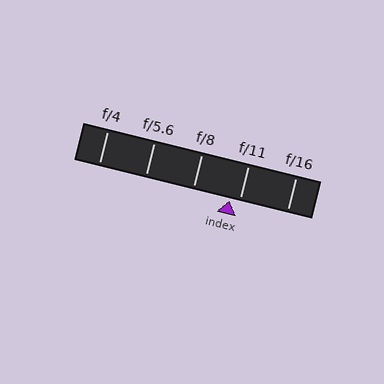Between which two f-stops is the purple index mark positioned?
The index mark is between f/8 and f/11.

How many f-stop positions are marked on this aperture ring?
There are 5 f-stop positions marked.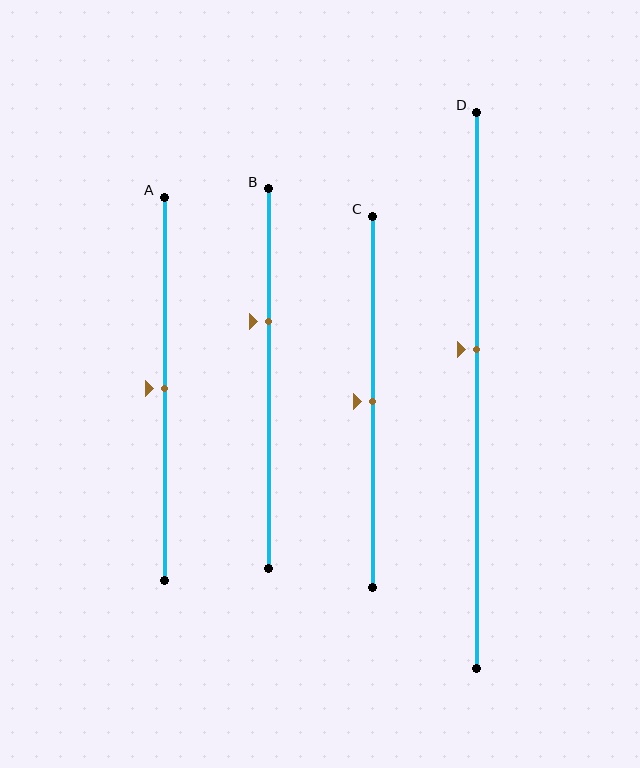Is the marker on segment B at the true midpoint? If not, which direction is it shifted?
No, the marker on segment B is shifted upward by about 15% of the segment length.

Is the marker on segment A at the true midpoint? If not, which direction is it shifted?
Yes, the marker on segment A is at the true midpoint.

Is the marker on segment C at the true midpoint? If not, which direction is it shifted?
Yes, the marker on segment C is at the true midpoint.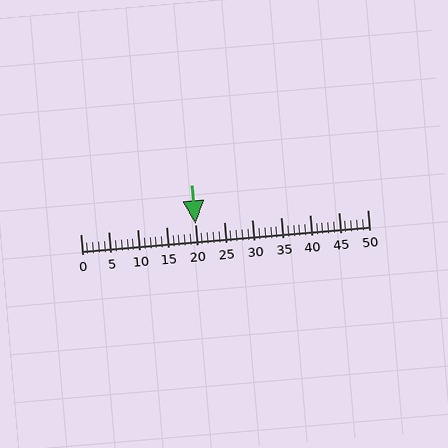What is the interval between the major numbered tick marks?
The major tick marks are spaced 5 units apart.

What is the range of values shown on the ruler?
The ruler shows values from 0 to 50.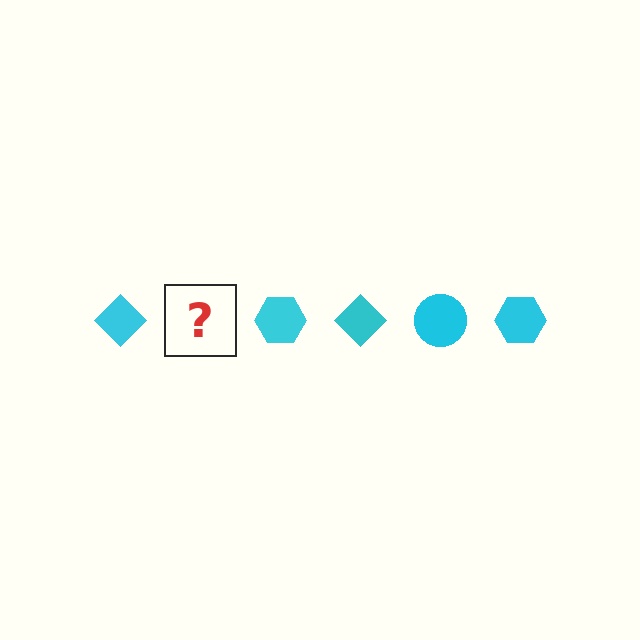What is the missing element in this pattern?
The missing element is a cyan circle.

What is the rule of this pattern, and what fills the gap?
The rule is that the pattern cycles through diamond, circle, hexagon shapes in cyan. The gap should be filled with a cyan circle.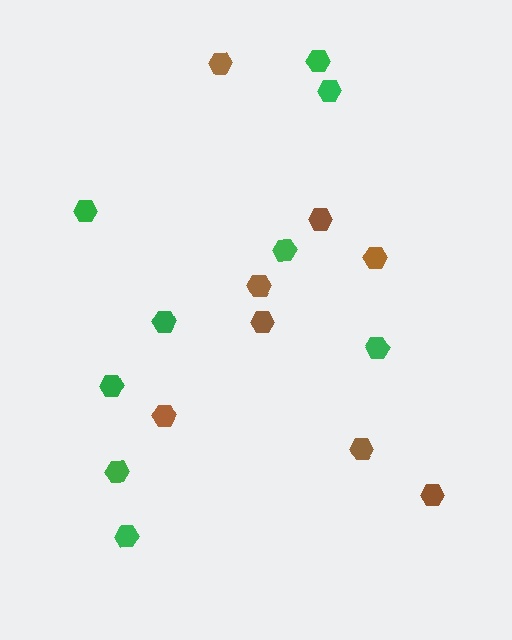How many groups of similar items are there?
There are 2 groups: one group of brown hexagons (8) and one group of green hexagons (9).